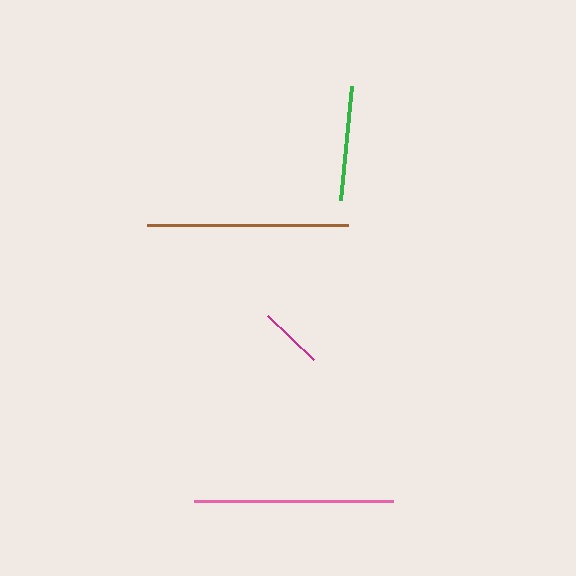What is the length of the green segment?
The green segment is approximately 115 pixels long.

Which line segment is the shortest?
The magenta line is the shortest at approximately 64 pixels.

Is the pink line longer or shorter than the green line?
The pink line is longer than the green line.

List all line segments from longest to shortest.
From longest to shortest: brown, pink, green, magenta.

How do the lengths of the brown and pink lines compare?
The brown and pink lines are approximately the same length.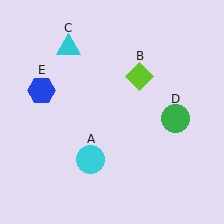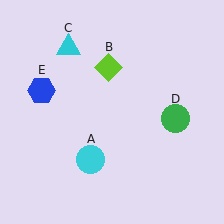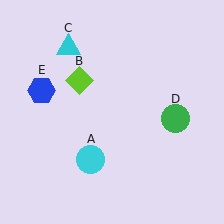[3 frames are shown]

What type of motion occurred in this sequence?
The lime diamond (object B) rotated counterclockwise around the center of the scene.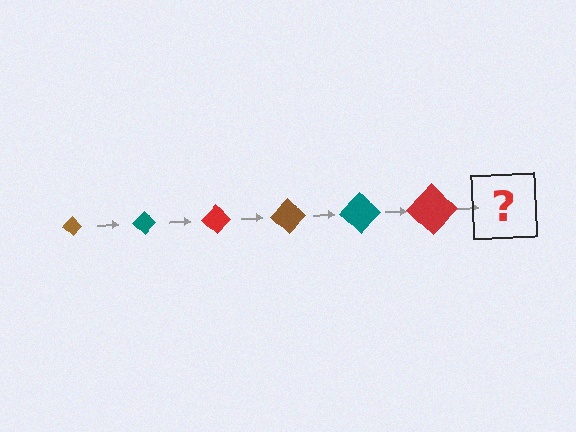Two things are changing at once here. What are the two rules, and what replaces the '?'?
The two rules are that the diamond grows larger each step and the color cycles through brown, teal, and red. The '?' should be a brown diamond, larger than the previous one.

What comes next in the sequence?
The next element should be a brown diamond, larger than the previous one.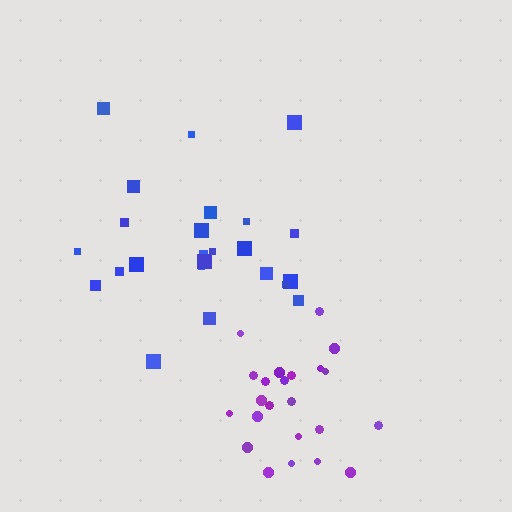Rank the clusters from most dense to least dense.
purple, blue.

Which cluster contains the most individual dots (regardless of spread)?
Blue (24).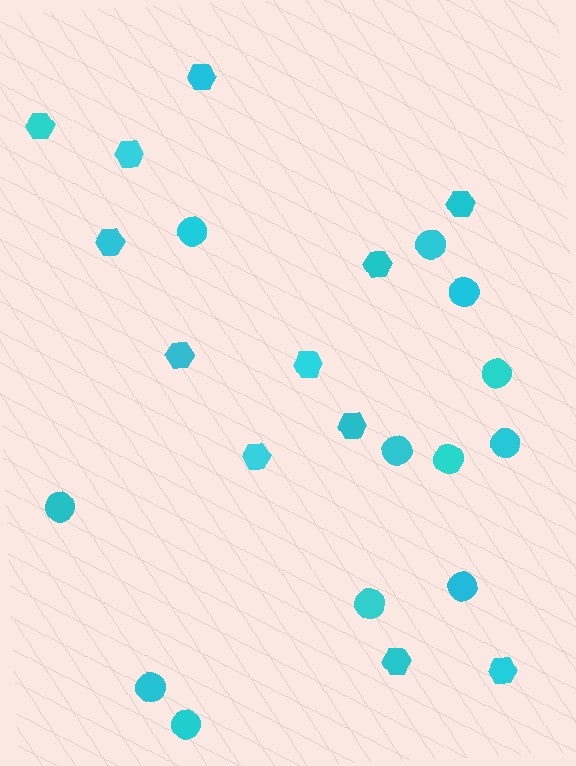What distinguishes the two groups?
There are 2 groups: one group of circles (12) and one group of hexagons (12).